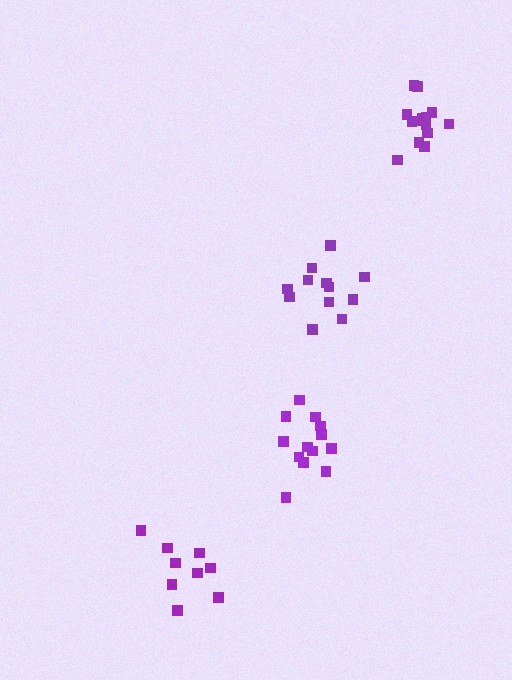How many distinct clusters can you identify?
There are 4 distinct clusters.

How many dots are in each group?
Group 1: 12 dots, Group 2: 9 dots, Group 3: 13 dots, Group 4: 14 dots (48 total).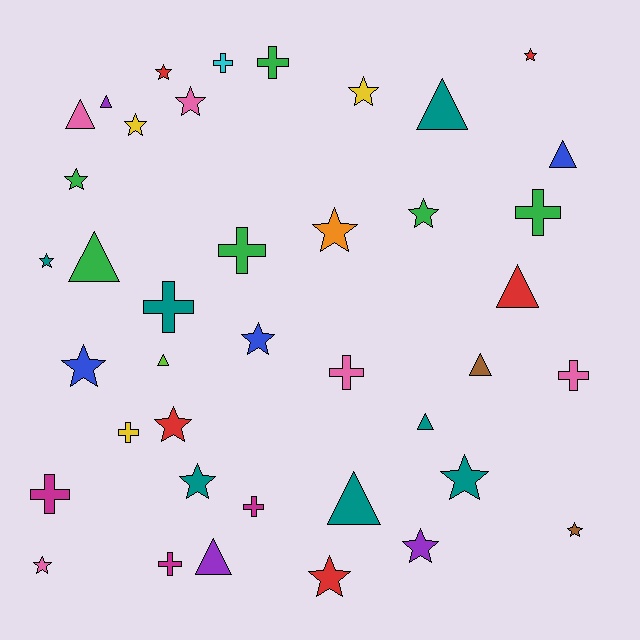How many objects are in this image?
There are 40 objects.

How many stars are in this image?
There are 18 stars.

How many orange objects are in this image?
There is 1 orange object.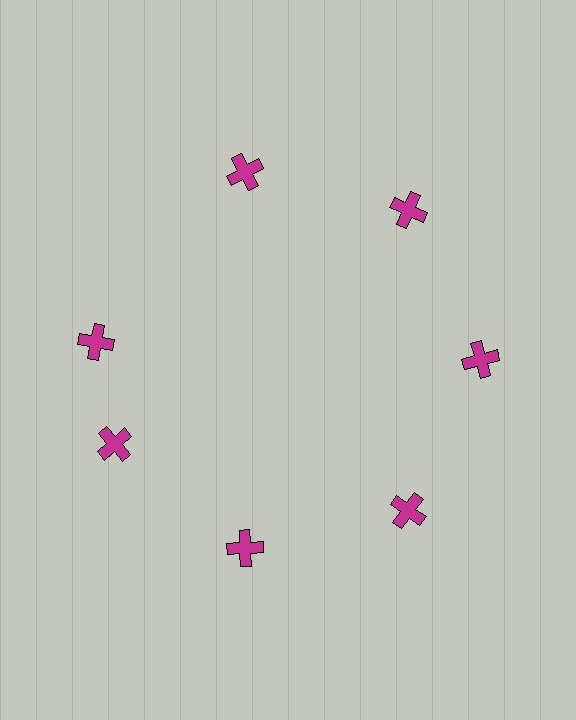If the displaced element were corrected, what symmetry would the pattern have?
It would have 7-fold rotational symmetry — the pattern would map onto itself every 51 degrees.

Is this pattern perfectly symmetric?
No. The 7 magenta crosses are arranged in a ring, but one element near the 10 o'clock position is rotated out of alignment along the ring, breaking the 7-fold rotational symmetry.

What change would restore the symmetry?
The symmetry would be restored by rotating it back into even spacing with its neighbors so that all 7 crosses sit at equal angles and equal distance from the center.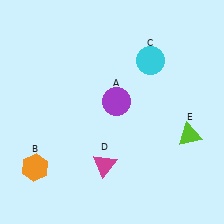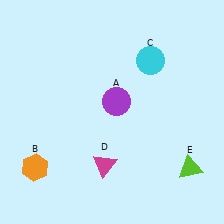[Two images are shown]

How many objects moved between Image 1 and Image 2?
1 object moved between the two images.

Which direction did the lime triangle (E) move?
The lime triangle (E) moved down.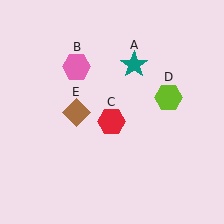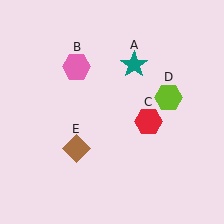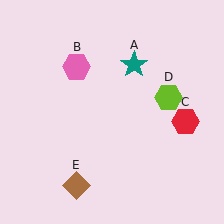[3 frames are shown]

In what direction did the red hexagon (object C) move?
The red hexagon (object C) moved right.